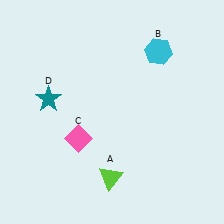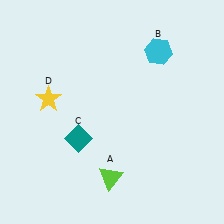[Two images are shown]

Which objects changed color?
C changed from pink to teal. D changed from teal to yellow.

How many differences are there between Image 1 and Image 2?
There are 2 differences between the two images.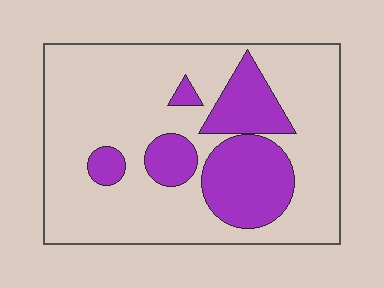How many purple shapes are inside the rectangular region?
5.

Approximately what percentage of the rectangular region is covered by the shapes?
Approximately 25%.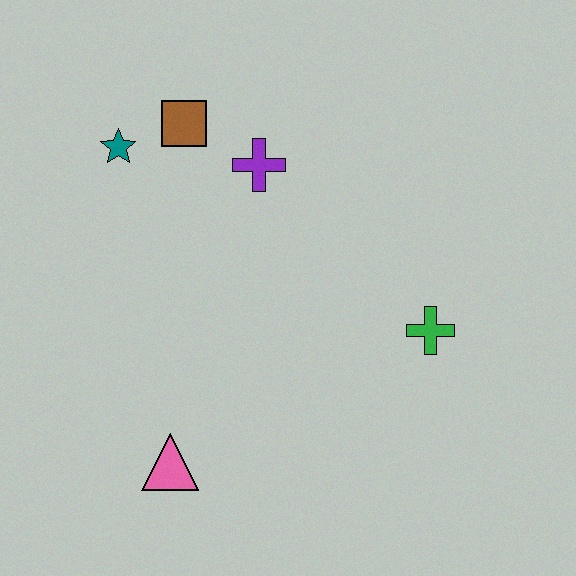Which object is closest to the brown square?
The teal star is closest to the brown square.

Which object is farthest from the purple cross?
The pink triangle is farthest from the purple cross.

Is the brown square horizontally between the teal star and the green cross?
Yes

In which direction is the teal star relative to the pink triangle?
The teal star is above the pink triangle.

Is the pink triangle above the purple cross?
No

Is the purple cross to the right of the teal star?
Yes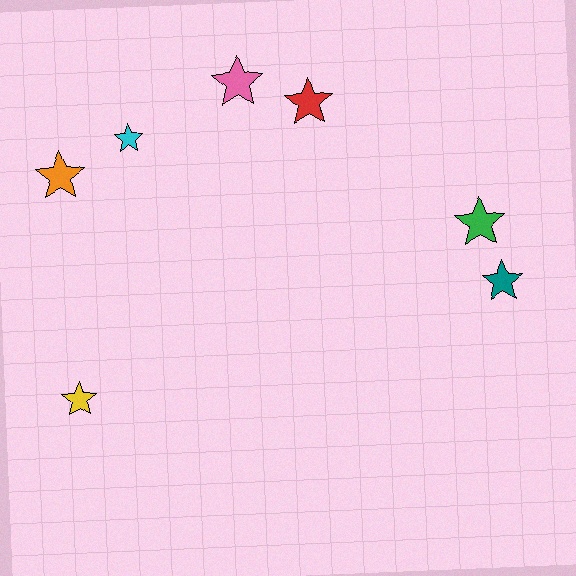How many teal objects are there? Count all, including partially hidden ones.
There is 1 teal object.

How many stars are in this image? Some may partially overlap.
There are 7 stars.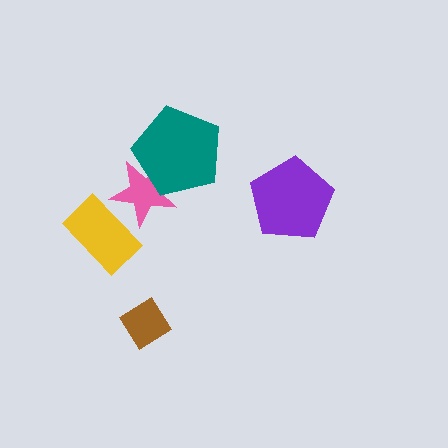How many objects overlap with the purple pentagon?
0 objects overlap with the purple pentagon.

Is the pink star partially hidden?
Yes, it is partially covered by another shape.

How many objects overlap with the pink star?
2 objects overlap with the pink star.